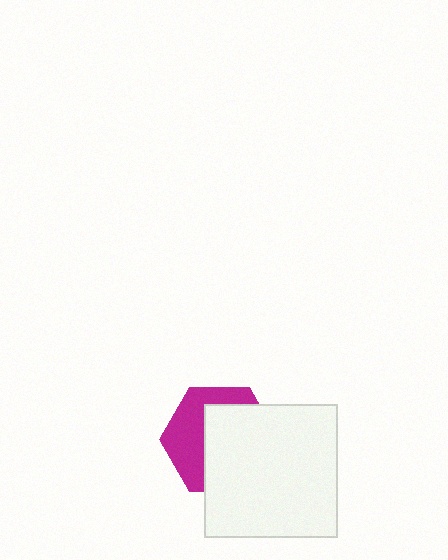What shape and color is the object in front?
The object in front is a white square.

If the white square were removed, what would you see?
You would see the complete magenta hexagon.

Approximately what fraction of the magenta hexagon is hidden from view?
Roughly 59% of the magenta hexagon is hidden behind the white square.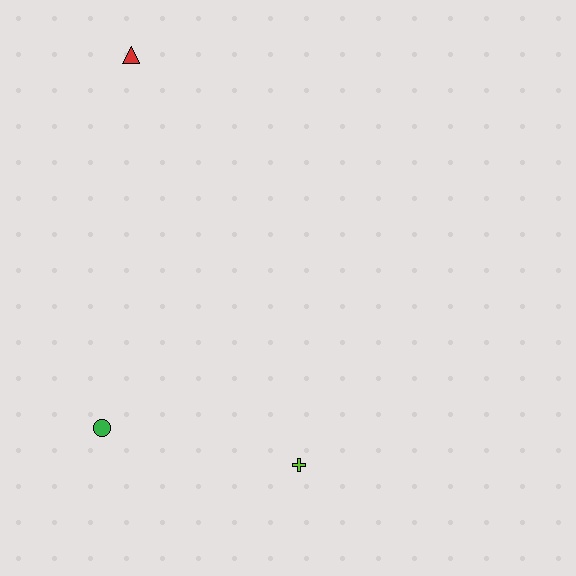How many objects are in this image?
There are 3 objects.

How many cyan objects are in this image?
There are no cyan objects.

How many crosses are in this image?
There is 1 cross.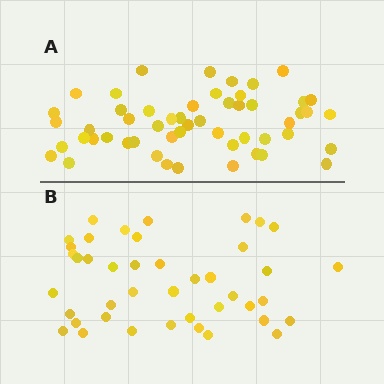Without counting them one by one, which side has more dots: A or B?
Region A (the top region) has more dots.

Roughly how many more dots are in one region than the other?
Region A has roughly 12 or so more dots than region B.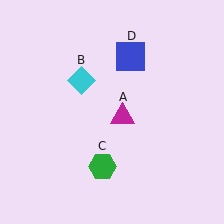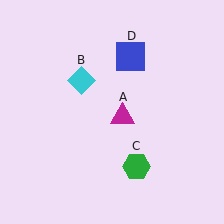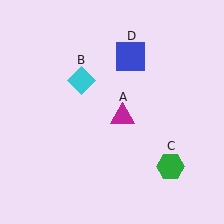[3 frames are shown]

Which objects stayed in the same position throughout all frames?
Magenta triangle (object A) and cyan diamond (object B) and blue square (object D) remained stationary.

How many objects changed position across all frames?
1 object changed position: green hexagon (object C).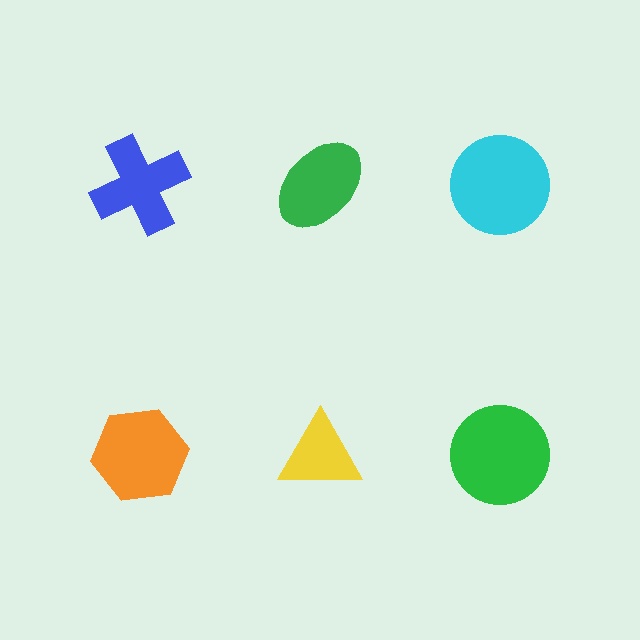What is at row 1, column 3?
A cyan circle.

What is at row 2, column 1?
An orange hexagon.